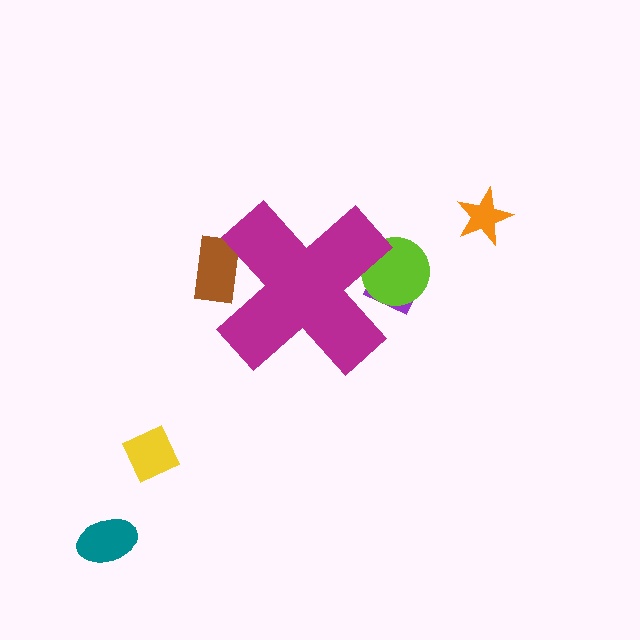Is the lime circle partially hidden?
Yes, the lime circle is partially hidden behind the magenta cross.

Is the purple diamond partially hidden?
Yes, the purple diamond is partially hidden behind the magenta cross.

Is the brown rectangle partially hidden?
Yes, the brown rectangle is partially hidden behind the magenta cross.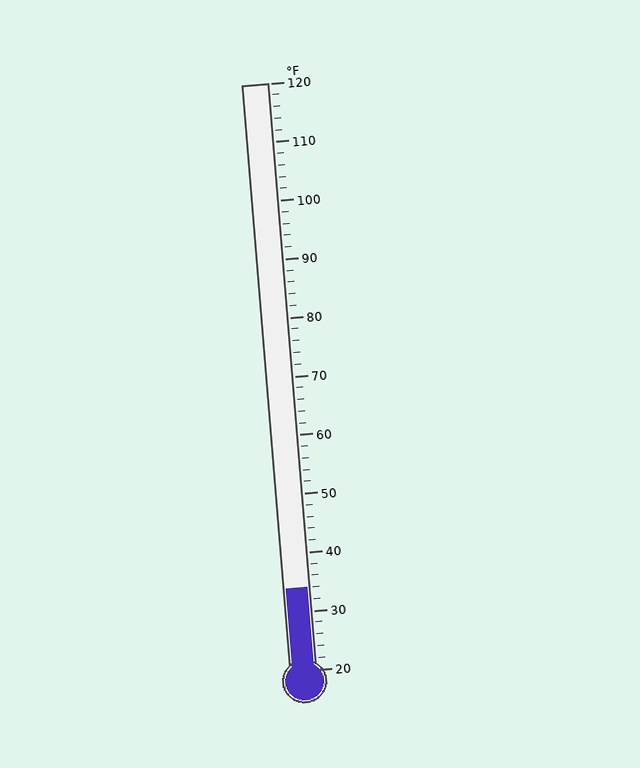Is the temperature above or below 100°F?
The temperature is below 100°F.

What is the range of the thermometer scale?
The thermometer scale ranges from 20°F to 120°F.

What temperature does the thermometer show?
The thermometer shows approximately 34°F.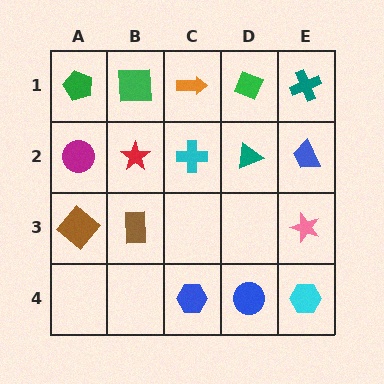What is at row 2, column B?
A red star.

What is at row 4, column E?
A cyan hexagon.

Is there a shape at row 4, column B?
No, that cell is empty.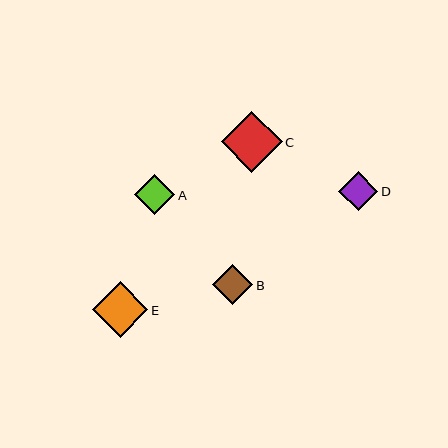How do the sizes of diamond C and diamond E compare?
Diamond C and diamond E are approximately the same size.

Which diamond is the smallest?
Diamond D is the smallest with a size of approximately 39 pixels.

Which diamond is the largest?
Diamond C is the largest with a size of approximately 60 pixels.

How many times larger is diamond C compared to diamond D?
Diamond C is approximately 1.5 times the size of diamond D.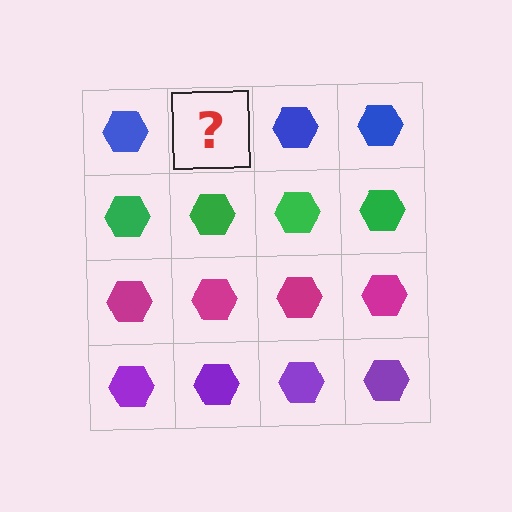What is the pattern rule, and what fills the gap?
The rule is that each row has a consistent color. The gap should be filled with a blue hexagon.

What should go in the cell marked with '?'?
The missing cell should contain a blue hexagon.